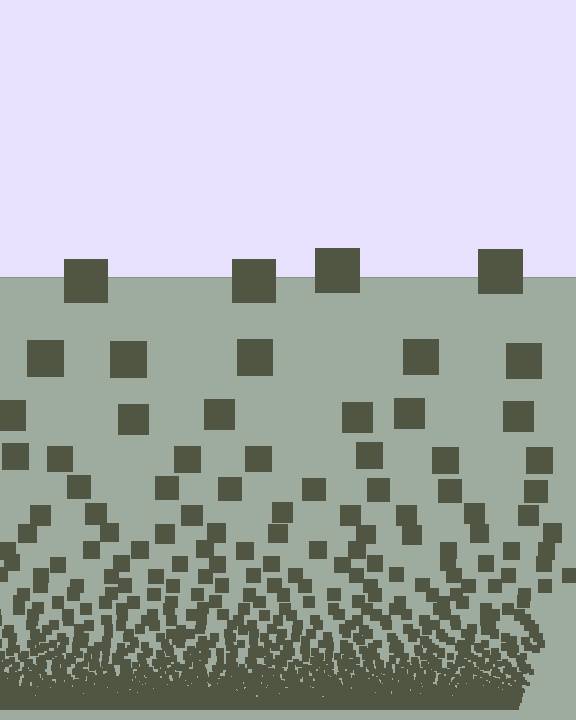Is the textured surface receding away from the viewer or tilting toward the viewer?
The surface appears to tilt toward the viewer. Texture elements get larger and sparser toward the top.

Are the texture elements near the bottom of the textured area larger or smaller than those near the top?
Smaller. The gradient is inverted — elements near the bottom are smaller and denser.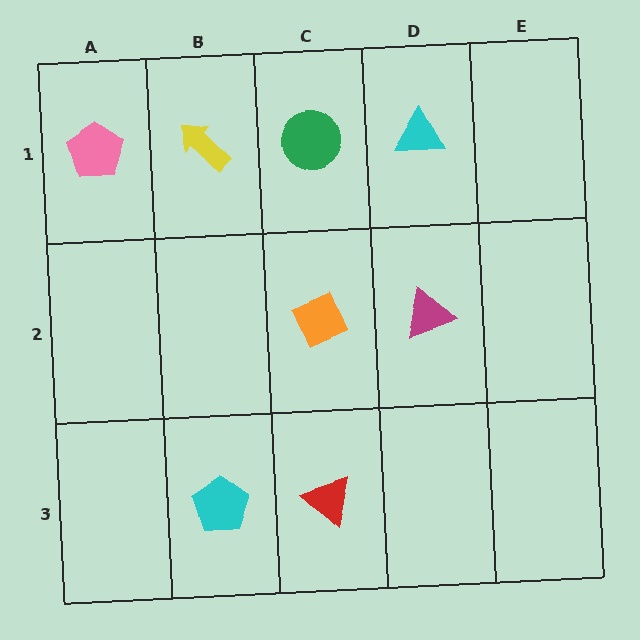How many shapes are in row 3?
2 shapes.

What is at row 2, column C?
An orange diamond.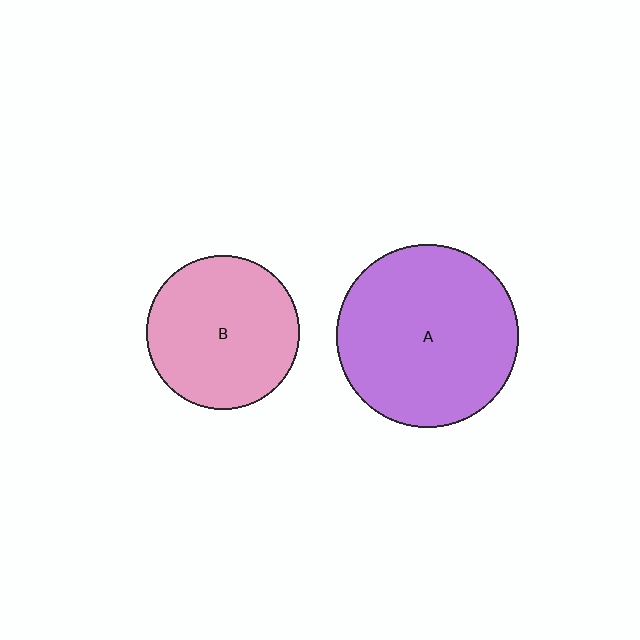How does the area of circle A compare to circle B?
Approximately 1.4 times.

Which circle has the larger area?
Circle A (purple).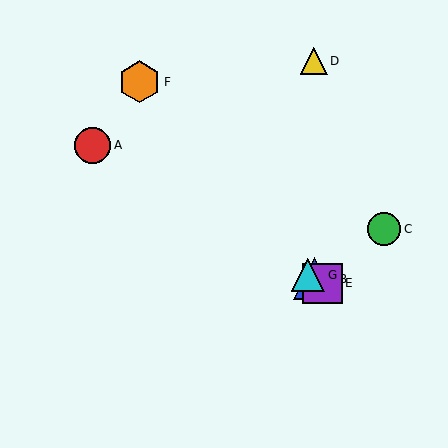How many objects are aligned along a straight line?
4 objects (A, B, E, G) are aligned along a straight line.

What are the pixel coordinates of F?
Object F is at (140, 82).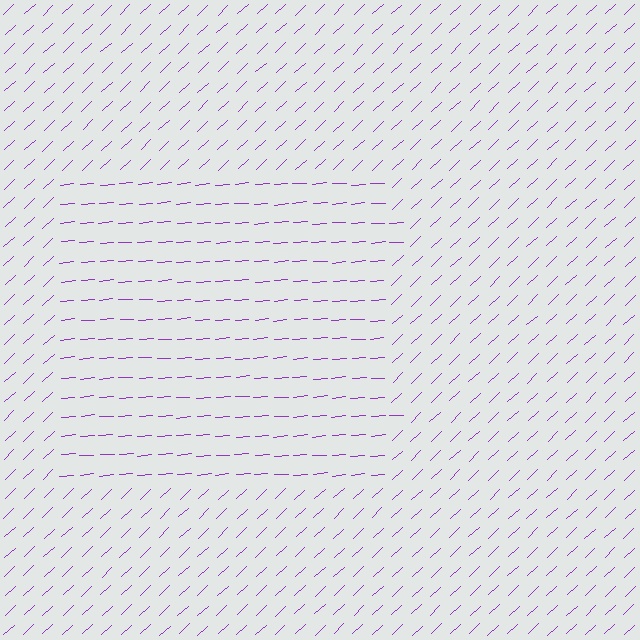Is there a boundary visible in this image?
Yes, there is a texture boundary formed by a change in line orientation.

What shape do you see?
I see a rectangle.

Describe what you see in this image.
The image is filled with small purple line segments. A rectangle region in the image has lines oriented differently from the surrounding lines, creating a visible texture boundary.